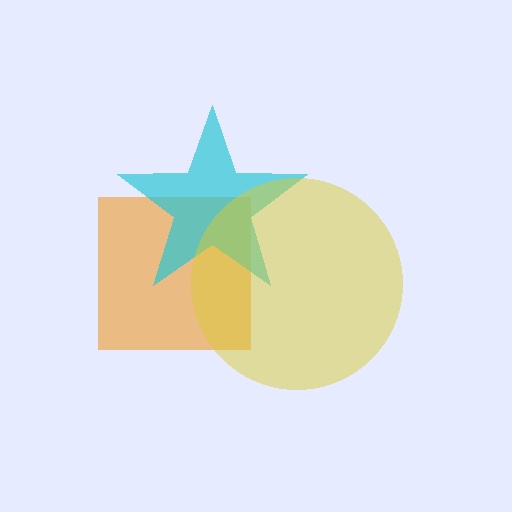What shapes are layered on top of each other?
The layered shapes are: an orange square, a cyan star, a yellow circle.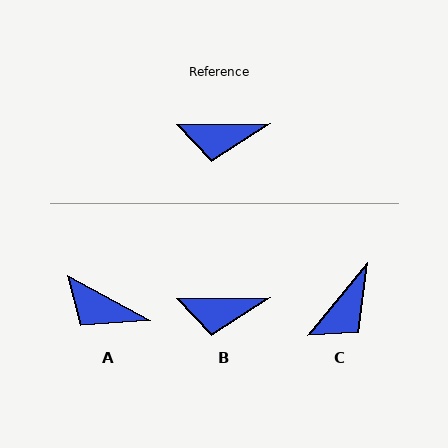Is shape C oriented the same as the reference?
No, it is off by about 50 degrees.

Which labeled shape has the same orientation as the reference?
B.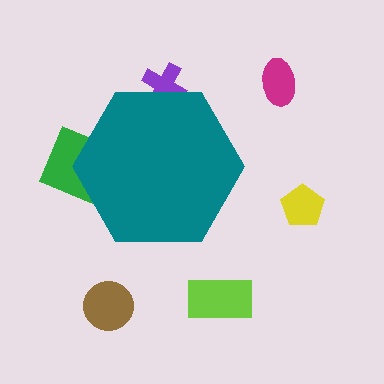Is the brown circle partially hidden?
No, the brown circle is fully visible.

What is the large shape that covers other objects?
A teal hexagon.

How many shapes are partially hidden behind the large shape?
2 shapes are partially hidden.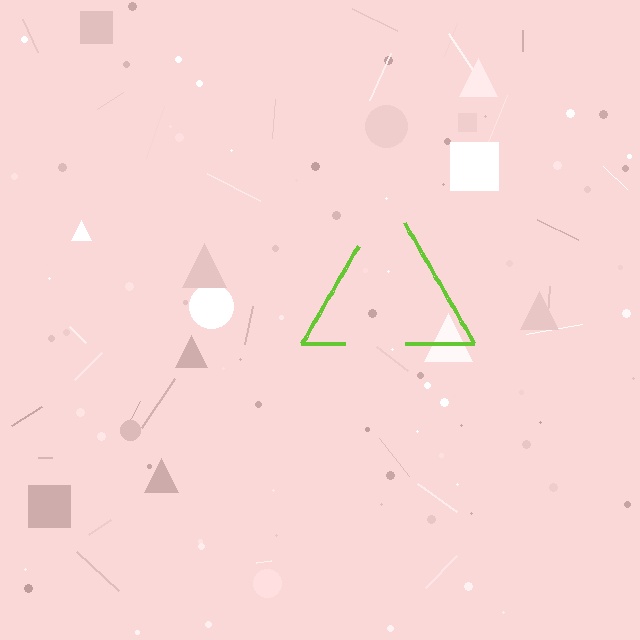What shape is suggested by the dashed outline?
The dashed outline suggests a triangle.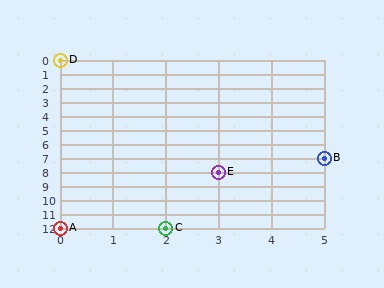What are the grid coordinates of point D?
Point D is at grid coordinates (0, 0).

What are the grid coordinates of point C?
Point C is at grid coordinates (2, 12).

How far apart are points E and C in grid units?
Points E and C are 1 column and 4 rows apart (about 4.1 grid units diagonally).